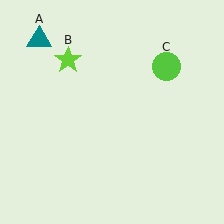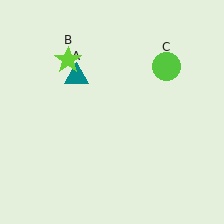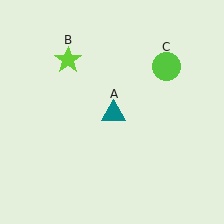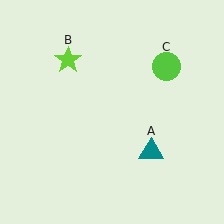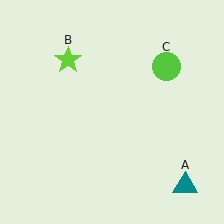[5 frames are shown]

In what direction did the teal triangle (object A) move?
The teal triangle (object A) moved down and to the right.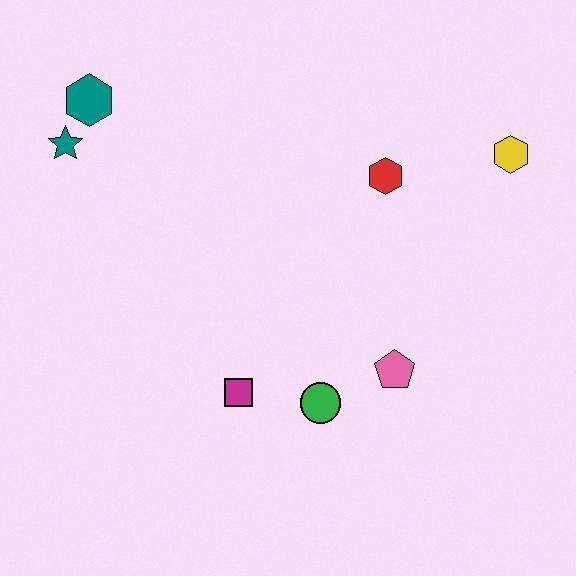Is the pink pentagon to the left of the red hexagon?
No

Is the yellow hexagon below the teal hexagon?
Yes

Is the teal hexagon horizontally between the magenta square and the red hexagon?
No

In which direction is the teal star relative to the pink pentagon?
The teal star is to the left of the pink pentagon.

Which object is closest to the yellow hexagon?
The red hexagon is closest to the yellow hexagon.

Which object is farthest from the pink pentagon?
The teal hexagon is farthest from the pink pentagon.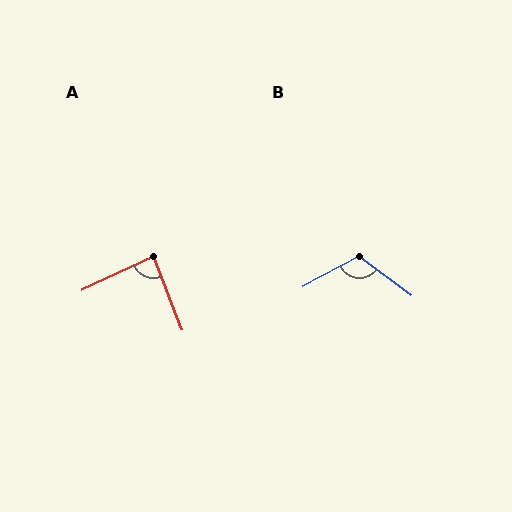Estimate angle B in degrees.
Approximately 115 degrees.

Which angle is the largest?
B, at approximately 115 degrees.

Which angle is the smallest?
A, at approximately 87 degrees.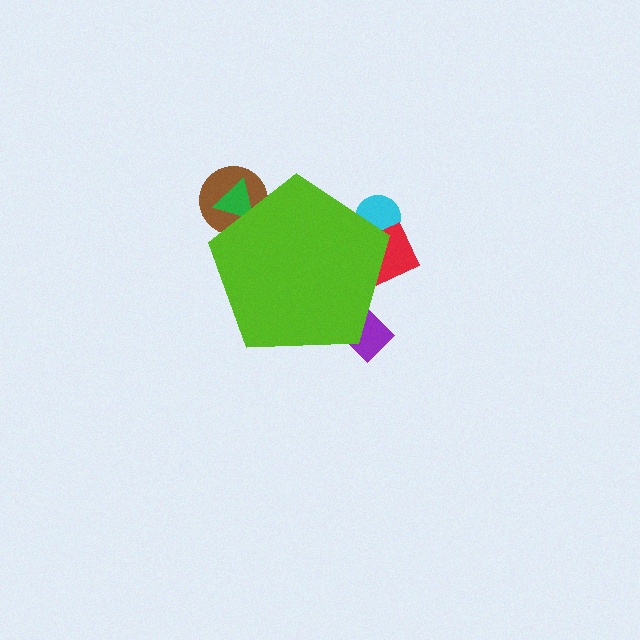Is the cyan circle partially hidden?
Yes, the cyan circle is partially hidden behind the lime pentagon.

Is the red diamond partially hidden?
Yes, the red diamond is partially hidden behind the lime pentagon.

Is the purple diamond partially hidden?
Yes, the purple diamond is partially hidden behind the lime pentagon.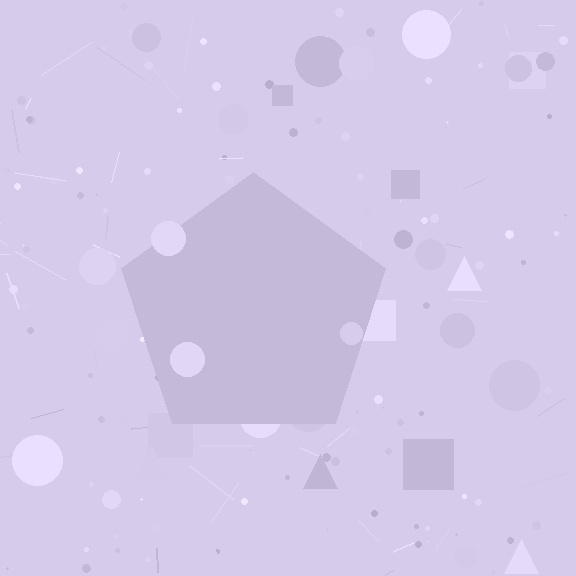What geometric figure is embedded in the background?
A pentagon is embedded in the background.